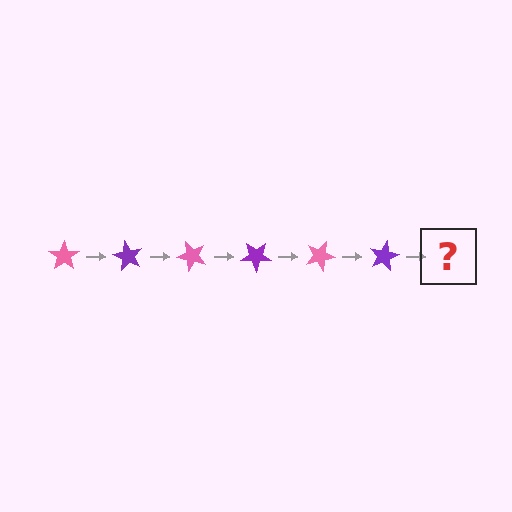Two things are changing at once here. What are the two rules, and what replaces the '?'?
The two rules are that it rotates 60 degrees each step and the color cycles through pink and purple. The '?' should be a pink star, rotated 360 degrees from the start.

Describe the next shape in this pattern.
It should be a pink star, rotated 360 degrees from the start.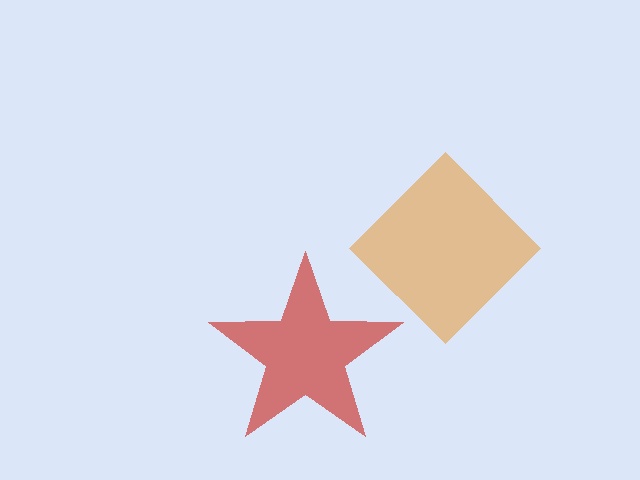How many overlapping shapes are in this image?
There are 2 overlapping shapes in the image.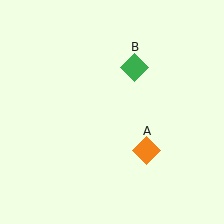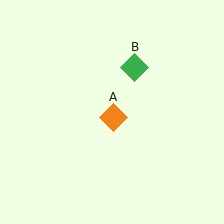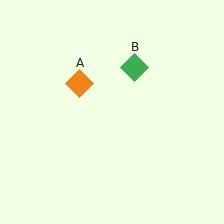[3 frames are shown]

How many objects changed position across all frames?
1 object changed position: orange diamond (object A).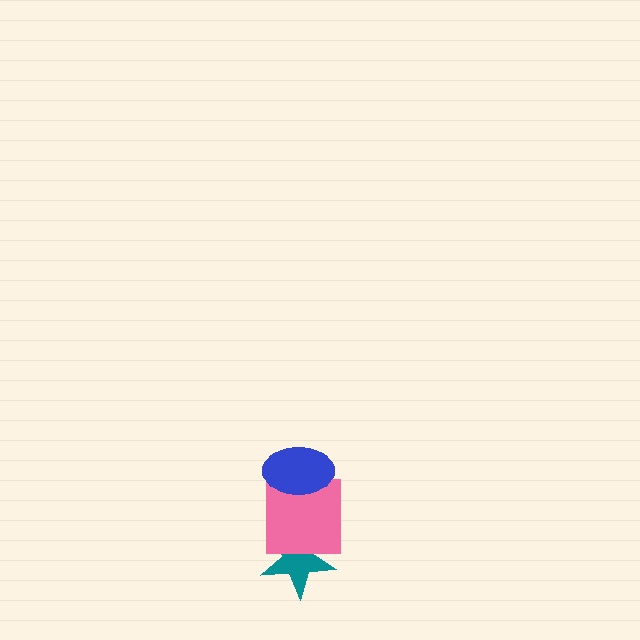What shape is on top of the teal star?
The pink square is on top of the teal star.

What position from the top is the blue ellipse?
The blue ellipse is 1st from the top.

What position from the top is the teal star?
The teal star is 3rd from the top.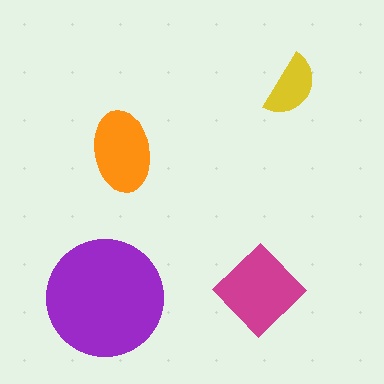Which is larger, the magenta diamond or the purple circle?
The purple circle.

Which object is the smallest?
The yellow semicircle.